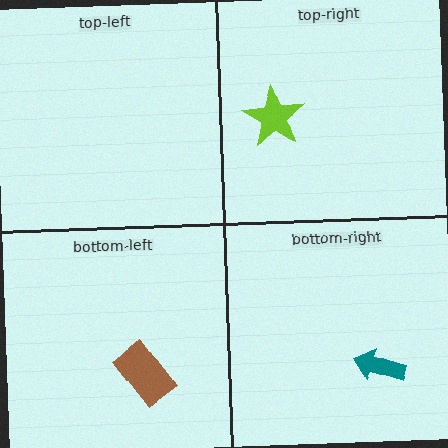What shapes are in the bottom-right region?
The teal arrow.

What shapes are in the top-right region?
The lime star.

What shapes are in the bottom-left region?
The brown rectangle.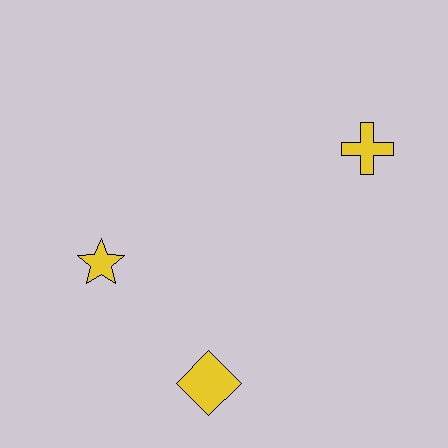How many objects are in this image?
There are 3 objects.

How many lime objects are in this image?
There are no lime objects.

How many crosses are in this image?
There is 1 cross.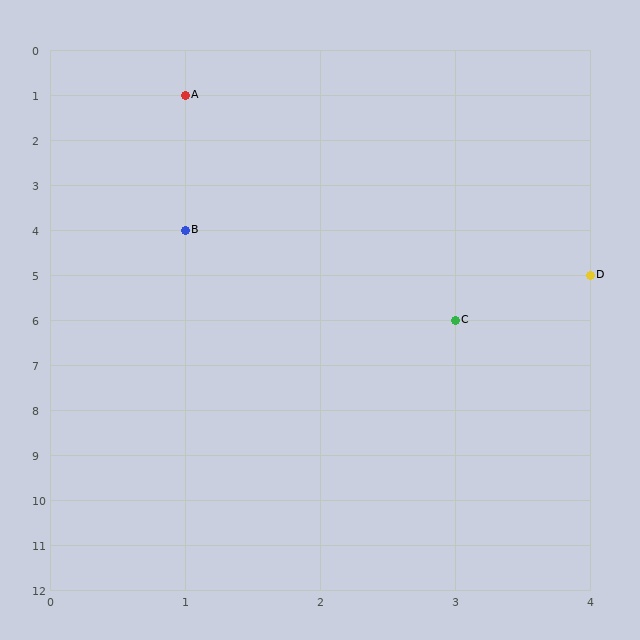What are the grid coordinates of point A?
Point A is at grid coordinates (1, 1).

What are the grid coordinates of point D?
Point D is at grid coordinates (4, 5).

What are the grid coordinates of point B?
Point B is at grid coordinates (1, 4).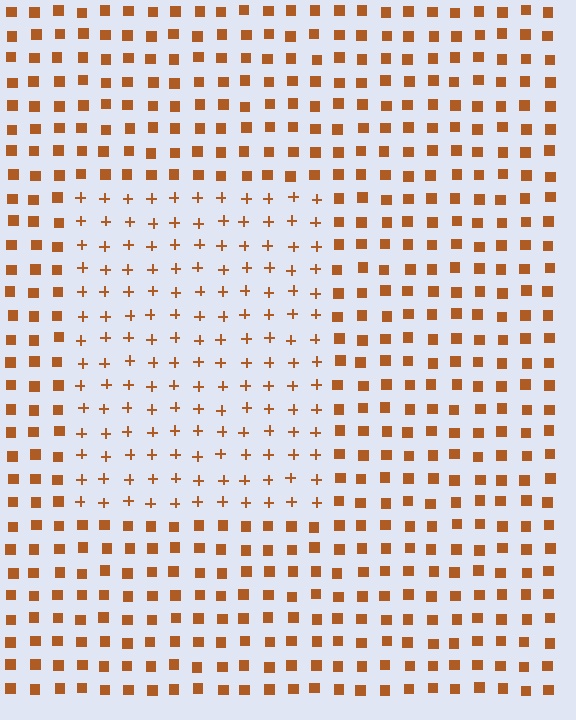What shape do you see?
I see a rectangle.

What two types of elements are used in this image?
The image uses plus signs inside the rectangle region and squares outside it.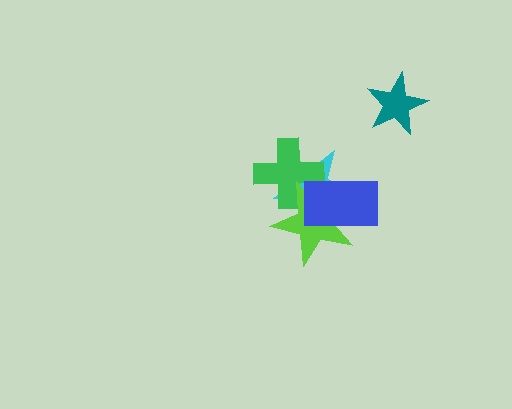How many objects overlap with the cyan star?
3 objects overlap with the cyan star.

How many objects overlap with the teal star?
0 objects overlap with the teal star.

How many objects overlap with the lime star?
3 objects overlap with the lime star.